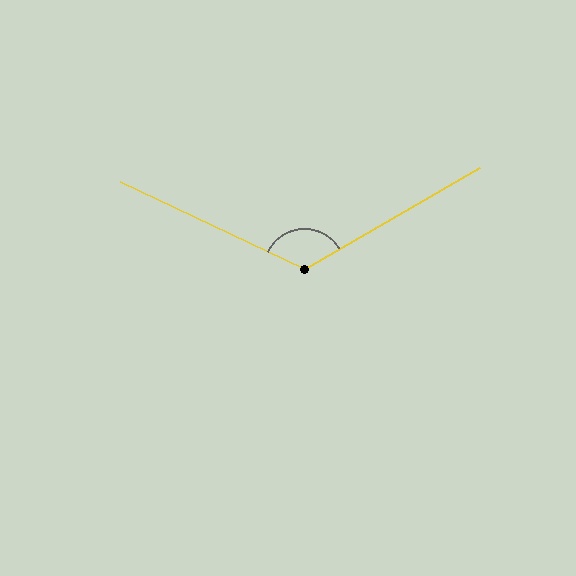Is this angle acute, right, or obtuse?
It is obtuse.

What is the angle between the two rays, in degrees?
Approximately 125 degrees.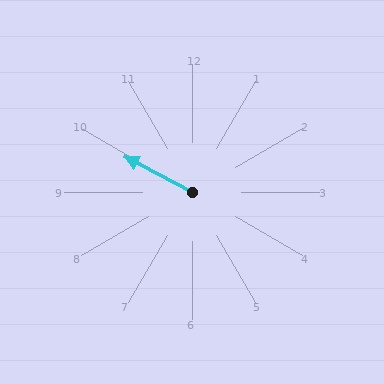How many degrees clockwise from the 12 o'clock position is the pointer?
Approximately 298 degrees.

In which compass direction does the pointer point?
Northwest.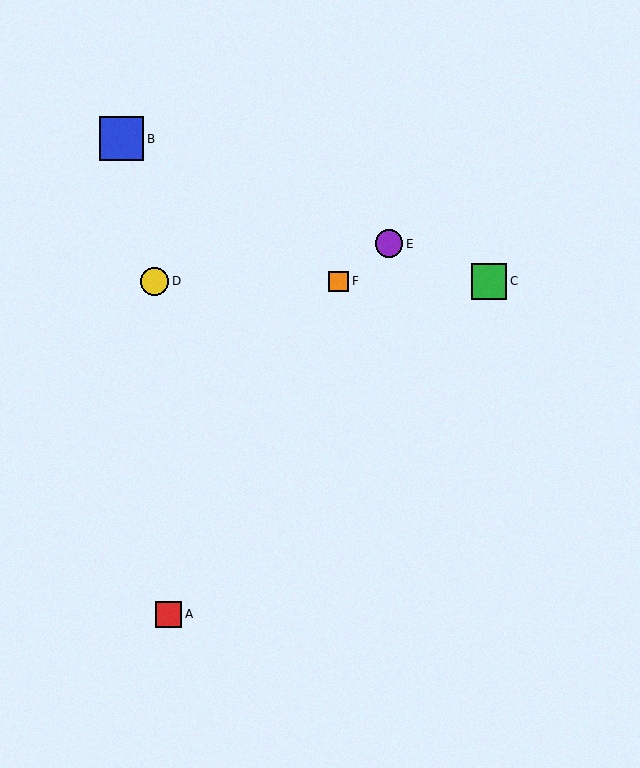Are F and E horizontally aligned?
No, F is at y≈281 and E is at y≈244.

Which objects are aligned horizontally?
Objects C, D, F are aligned horizontally.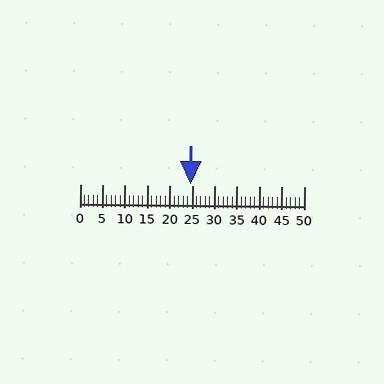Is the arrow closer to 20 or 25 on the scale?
The arrow is closer to 25.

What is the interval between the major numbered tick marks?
The major tick marks are spaced 5 units apart.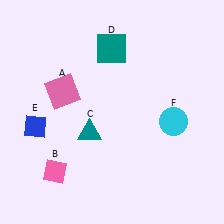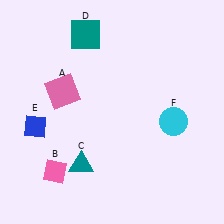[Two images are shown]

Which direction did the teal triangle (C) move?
The teal triangle (C) moved down.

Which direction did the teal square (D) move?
The teal square (D) moved left.